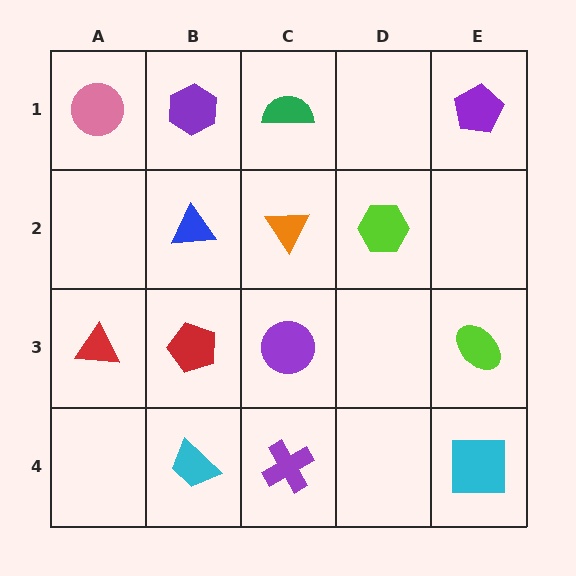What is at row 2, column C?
An orange triangle.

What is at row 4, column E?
A cyan square.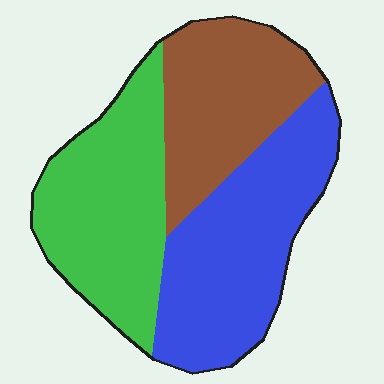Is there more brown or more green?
Green.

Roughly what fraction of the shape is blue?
Blue covers roughly 40% of the shape.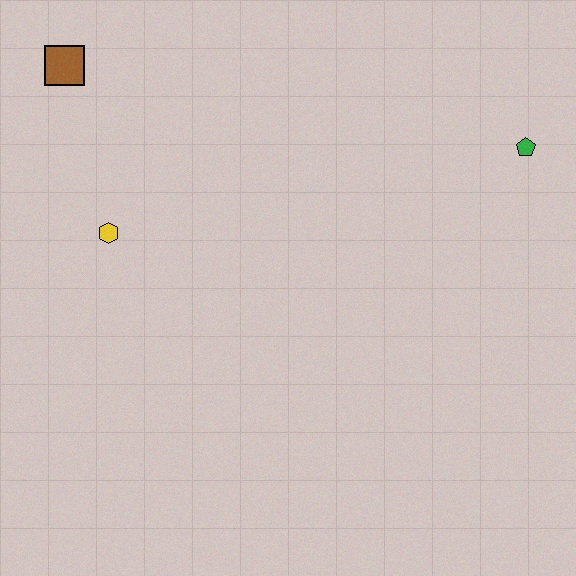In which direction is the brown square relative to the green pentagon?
The brown square is to the left of the green pentagon.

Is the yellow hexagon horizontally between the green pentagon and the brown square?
Yes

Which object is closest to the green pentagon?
The yellow hexagon is closest to the green pentagon.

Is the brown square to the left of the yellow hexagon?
Yes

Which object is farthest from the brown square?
The green pentagon is farthest from the brown square.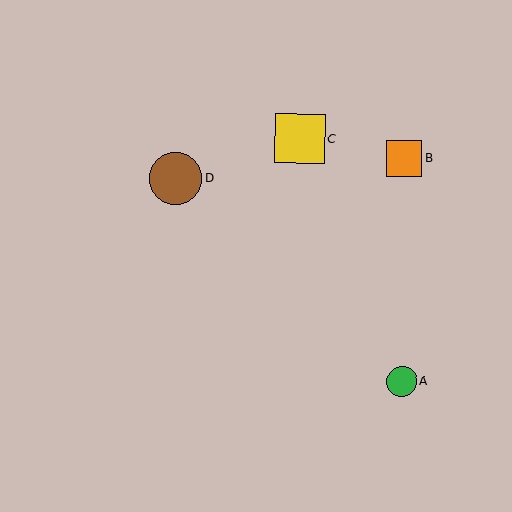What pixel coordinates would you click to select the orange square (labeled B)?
Click at (404, 158) to select the orange square B.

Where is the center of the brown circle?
The center of the brown circle is at (176, 178).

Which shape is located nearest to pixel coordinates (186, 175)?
The brown circle (labeled D) at (176, 178) is nearest to that location.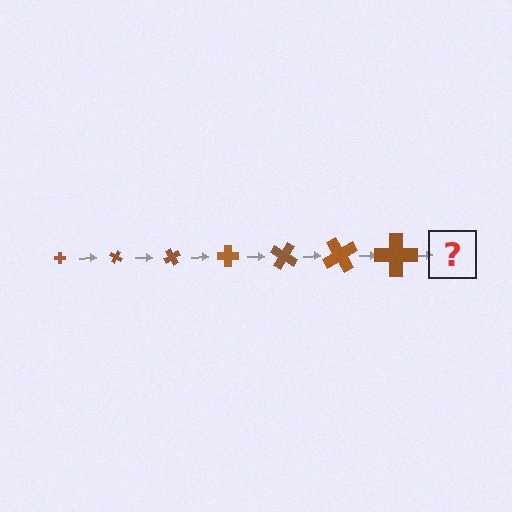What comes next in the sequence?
The next element should be a cross, larger than the previous one and rotated 210 degrees from the start.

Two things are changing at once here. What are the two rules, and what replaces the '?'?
The two rules are that the cross grows larger each step and it rotates 30 degrees each step. The '?' should be a cross, larger than the previous one and rotated 210 degrees from the start.